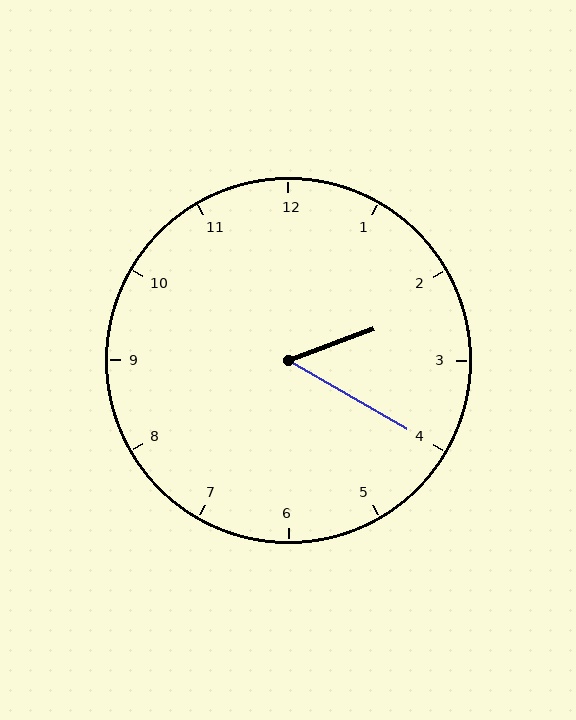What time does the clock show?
2:20.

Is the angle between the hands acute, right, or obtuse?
It is acute.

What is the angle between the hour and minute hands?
Approximately 50 degrees.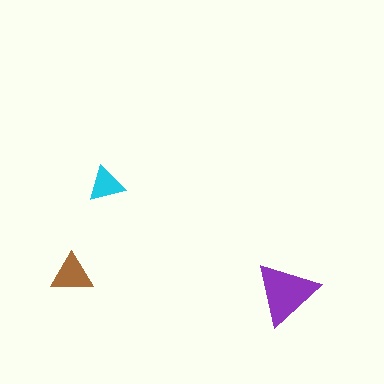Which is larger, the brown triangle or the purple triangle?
The purple one.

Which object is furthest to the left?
The brown triangle is leftmost.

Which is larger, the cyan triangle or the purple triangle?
The purple one.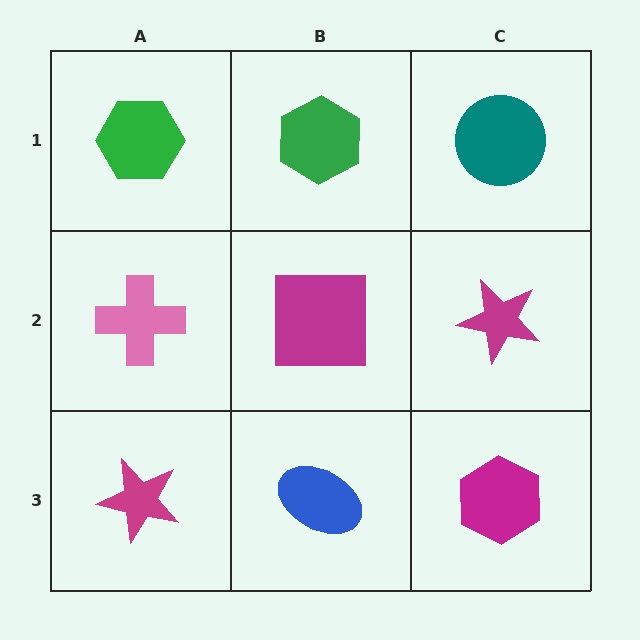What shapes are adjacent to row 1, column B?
A magenta square (row 2, column B), a green hexagon (row 1, column A), a teal circle (row 1, column C).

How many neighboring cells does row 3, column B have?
3.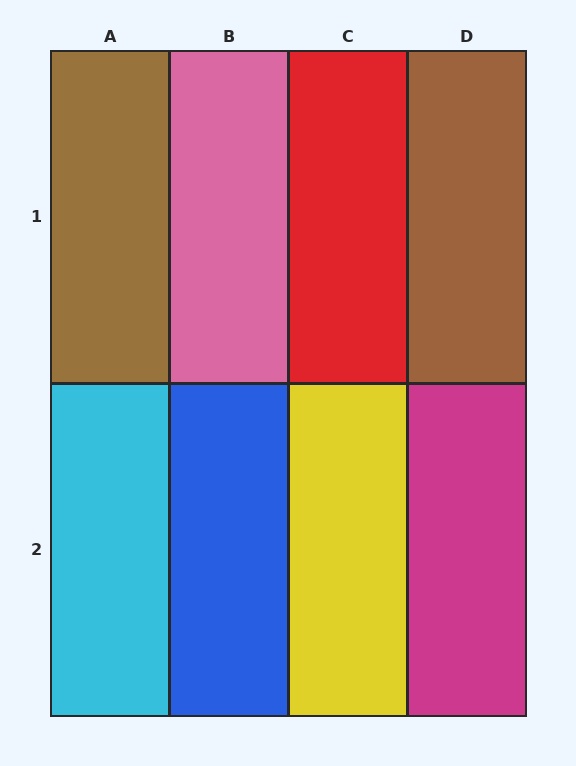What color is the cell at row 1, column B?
Pink.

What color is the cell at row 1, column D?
Brown.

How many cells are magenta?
1 cell is magenta.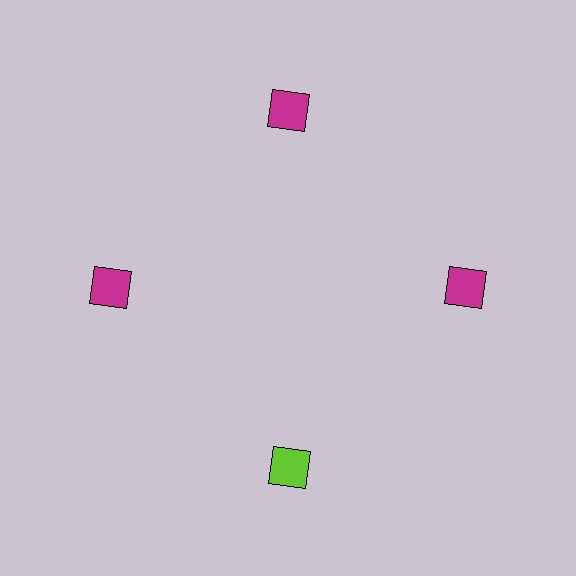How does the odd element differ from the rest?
It has a different color: lime instead of magenta.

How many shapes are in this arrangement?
There are 4 shapes arranged in a ring pattern.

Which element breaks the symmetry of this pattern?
The lime square at roughly the 6 o'clock position breaks the symmetry. All other shapes are magenta squares.